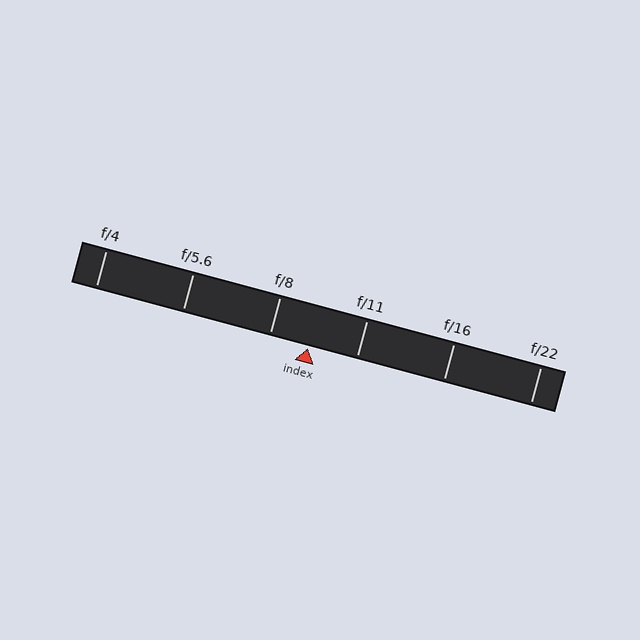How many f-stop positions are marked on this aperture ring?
There are 6 f-stop positions marked.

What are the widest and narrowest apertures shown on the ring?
The widest aperture shown is f/4 and the narrowest is f/22.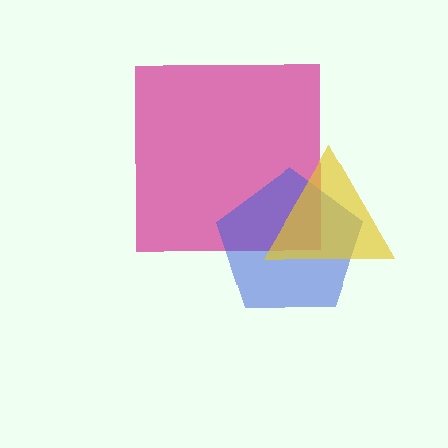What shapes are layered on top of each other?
The layered shapes are: a magenta square, a blue pentagon, a yellow triangle.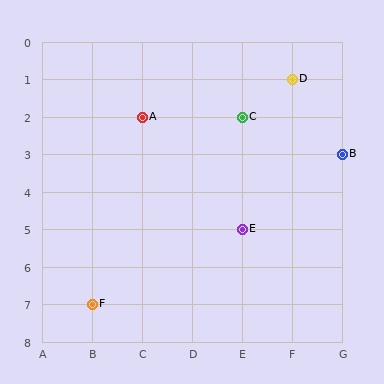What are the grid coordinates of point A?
Point A is at grid coordinates (C, 2).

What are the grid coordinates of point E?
Point E is at grid coordinates (E, 5).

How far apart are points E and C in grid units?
Points E and C are 3 rows apart.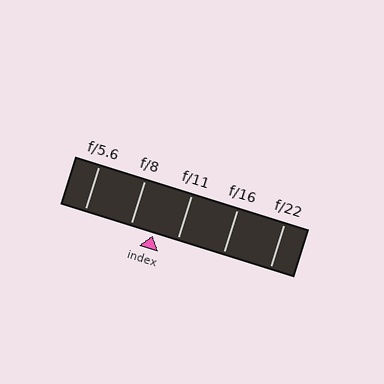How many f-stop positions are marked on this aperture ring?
There are 5 f-stop positions marked.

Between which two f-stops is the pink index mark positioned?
The index mark is between f/8 and f/11.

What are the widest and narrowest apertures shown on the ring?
The widest aperture shown is f/5.6 and the narrowest is f/22.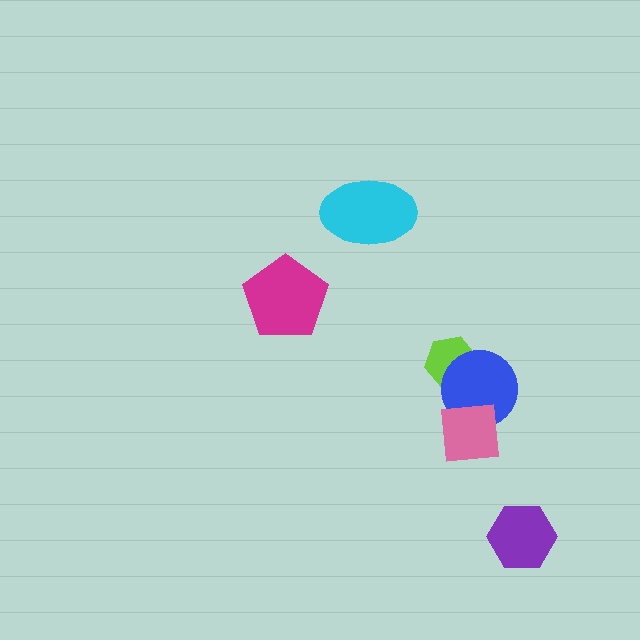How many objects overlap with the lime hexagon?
1 object overlaps with the lime hexagon.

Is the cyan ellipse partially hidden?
No, no other shape covers it.